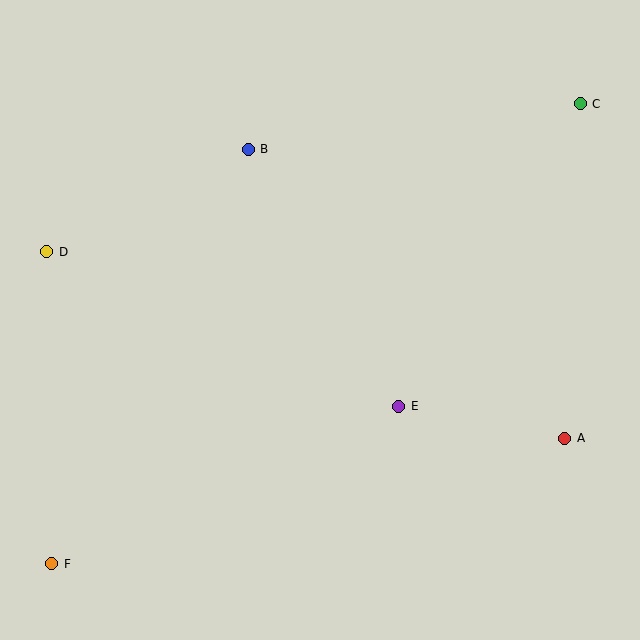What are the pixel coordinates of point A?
Point A is at (565, 438).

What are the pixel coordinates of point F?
Point F is at (52, 564).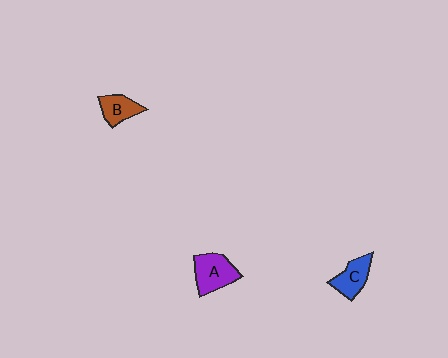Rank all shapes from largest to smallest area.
From largest to smallest: A (purple), C (blue), B (brown).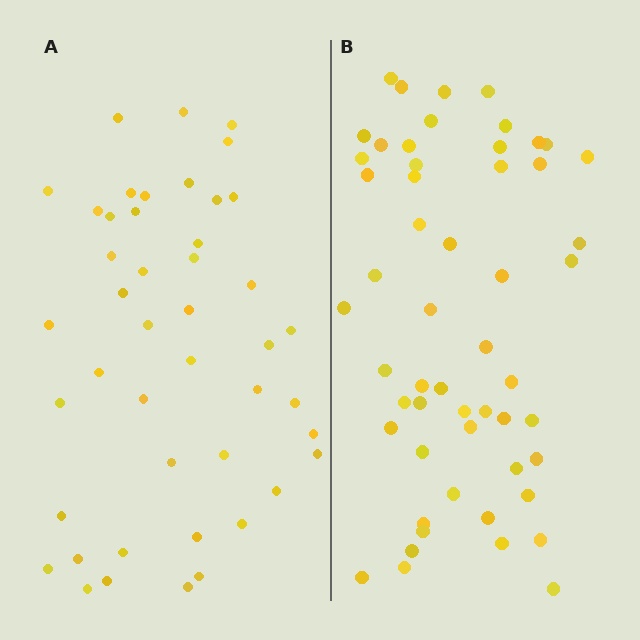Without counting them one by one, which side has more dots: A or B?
Region B (the right region) has more dots.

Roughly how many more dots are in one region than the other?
Region B has roughly 8 or so more dots than region A.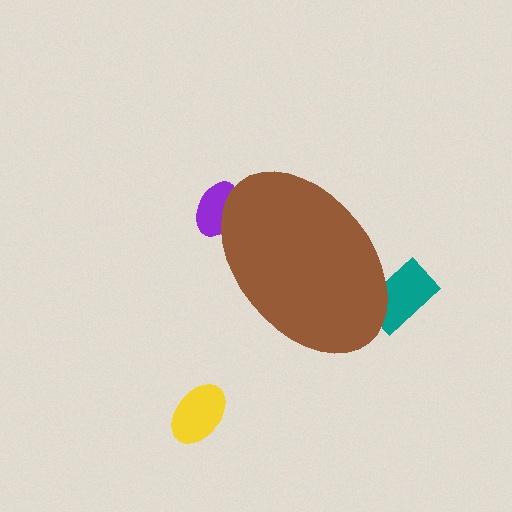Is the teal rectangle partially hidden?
Yes, the teal rectangle is partially hidden behind the brown ellipse.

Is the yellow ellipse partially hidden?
No, the yellow ellipse is fully visible.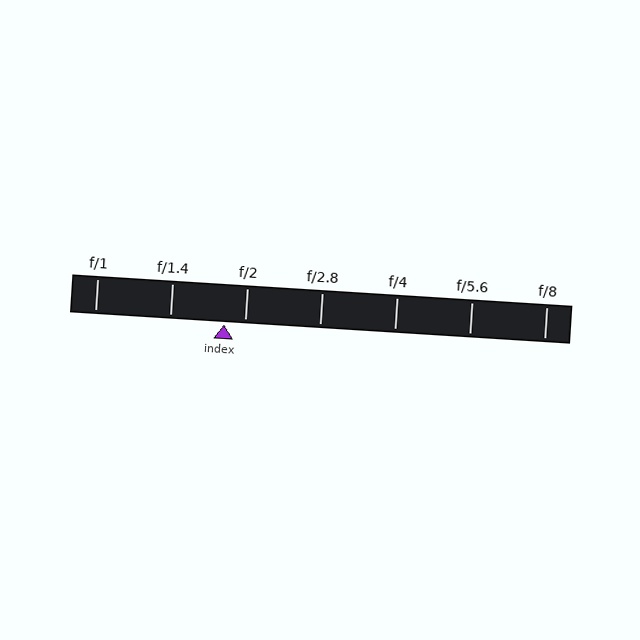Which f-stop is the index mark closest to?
The index mark is closest to f/2.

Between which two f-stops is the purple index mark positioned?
The index mark is between f/1.4 and f/2.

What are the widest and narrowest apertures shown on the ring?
The widest aperture shown is f/1 and the narrowest is f/8.